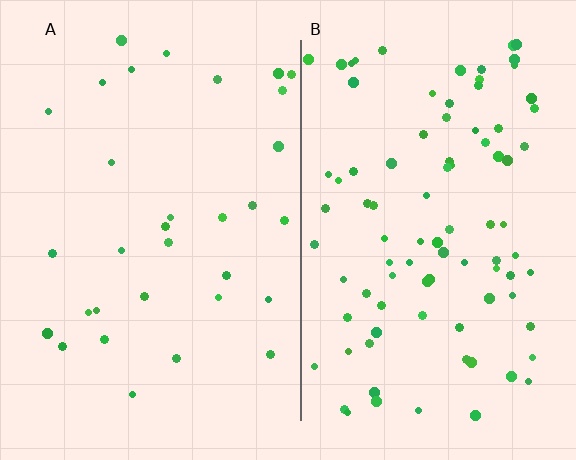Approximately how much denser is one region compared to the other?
Approximately 2.9× — region B over region A.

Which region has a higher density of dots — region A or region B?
B (the right).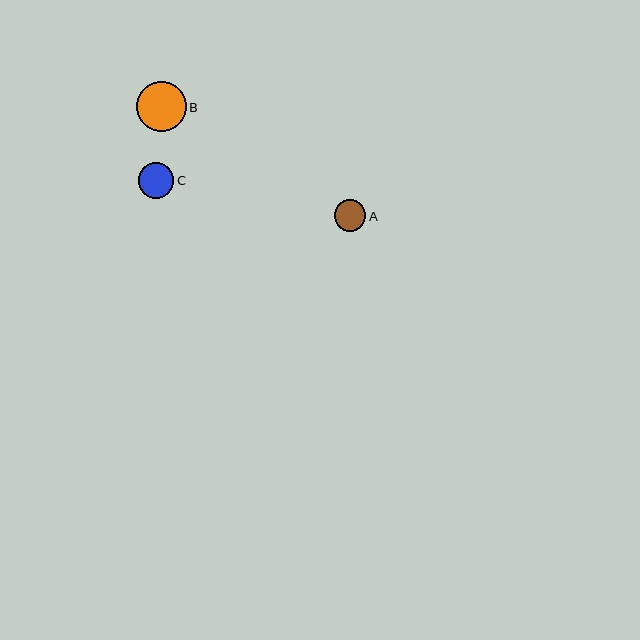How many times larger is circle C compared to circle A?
Circle C is approximately 1.1 times the size of circle A.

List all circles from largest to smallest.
From largest to smallest: B, C, A.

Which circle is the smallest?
Circle A is the smallest with a size of approximately 32 pixels.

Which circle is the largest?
Circle B is the largest with a size of approximately 50 pixels.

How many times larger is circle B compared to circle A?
Circle B is approximately 1.6 times the size of circle A.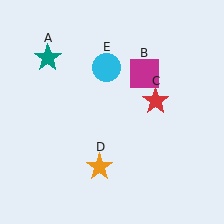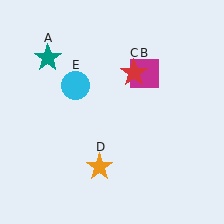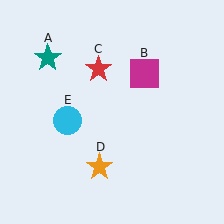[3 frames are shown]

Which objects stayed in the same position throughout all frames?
Teal star (object A) and magenta square (object B) and orange star (object D) remained stationary.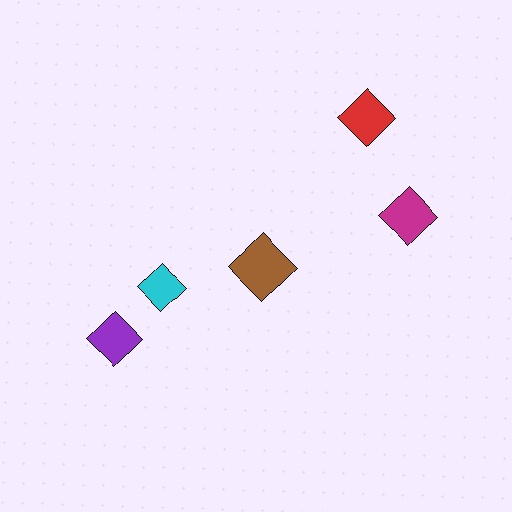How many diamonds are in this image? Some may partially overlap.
There are 5 diamonds.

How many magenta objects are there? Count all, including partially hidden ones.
There is 1 magenta object.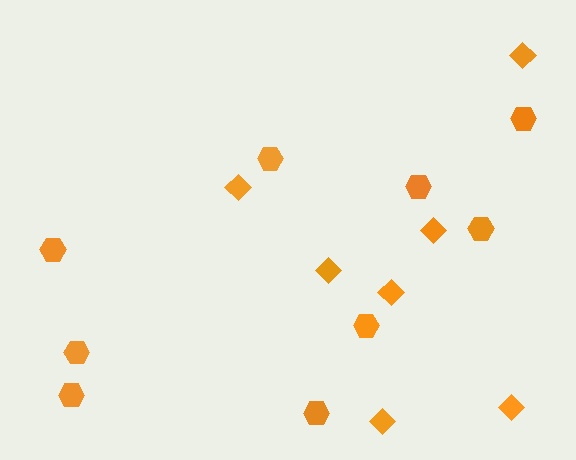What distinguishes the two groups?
There are 2 groups: one group of diamonds (7) and one group of hexagons (9).